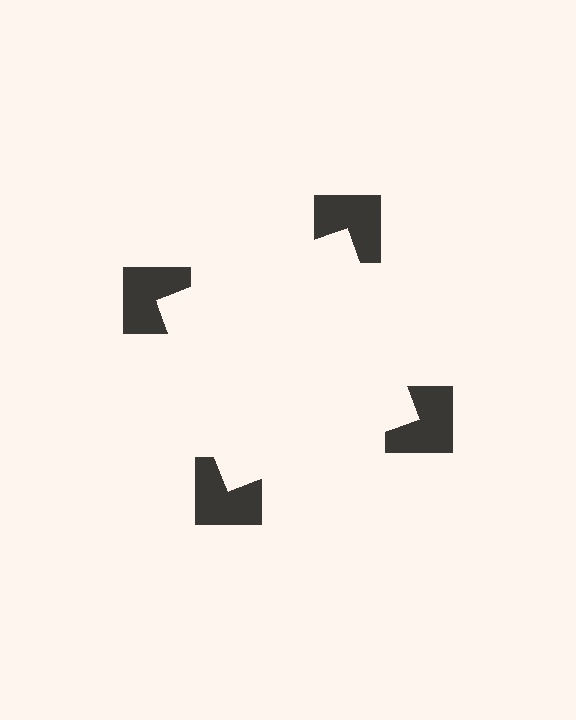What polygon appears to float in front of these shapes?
An illusory square — its edges are inferred from the aligned wedge cuts in the notched squares, not physically drawn.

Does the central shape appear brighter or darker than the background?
It typically appears slightly brighter than the background, even though no actual brightness change is drawn.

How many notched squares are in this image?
There are 4 — one at each vertex of the illusory square.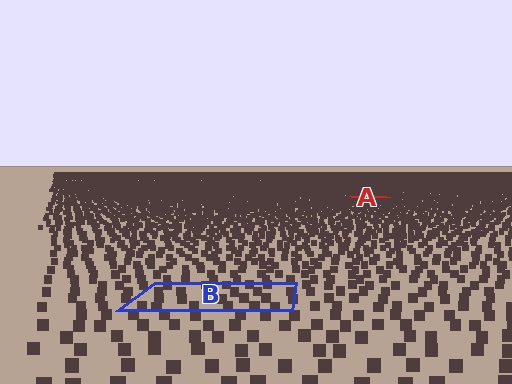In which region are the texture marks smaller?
The texture marks are smaller in region A, because it is farther away.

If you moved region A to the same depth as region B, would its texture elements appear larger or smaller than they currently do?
They would appear larger. At a closer depth, the same texture elements are projected at a bigger on-screen size.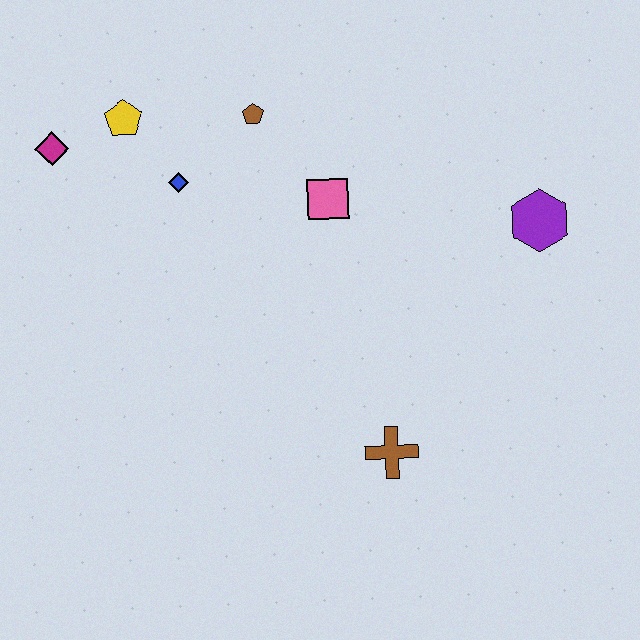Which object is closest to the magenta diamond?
The yellow pentagon is closest to the magenta diamond.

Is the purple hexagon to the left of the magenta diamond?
No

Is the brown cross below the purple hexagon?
Yes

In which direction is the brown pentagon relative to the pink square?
The brown pentagon is above the pink square.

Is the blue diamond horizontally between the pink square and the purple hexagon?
No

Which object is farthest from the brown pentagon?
The brown cross is farthest from the brown pentagon.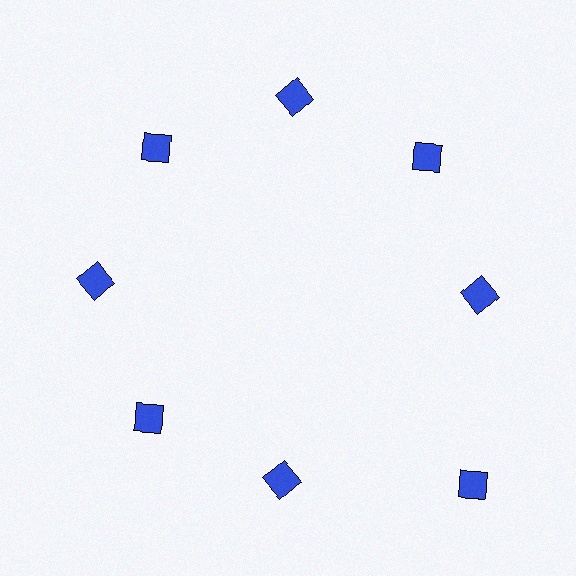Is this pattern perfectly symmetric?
No. The 8 blue diamonds are arranged in a ring, but one element near the 4 o'clock position is pushed outward from the center, breaking the 8-fold rotational symmetry.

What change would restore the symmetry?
The symmetry would be restored by moving it inward, back onto the ring so that all 8 diamonds sit at equal angles and equal distance from the center.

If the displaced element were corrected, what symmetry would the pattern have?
It would have 8-fold rotational symmetry — the pattern would map onto itself every 45 degrees.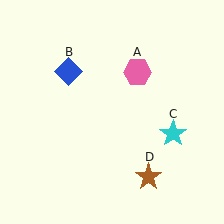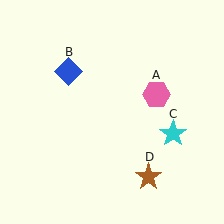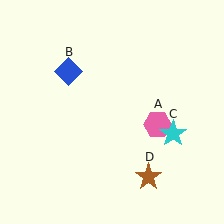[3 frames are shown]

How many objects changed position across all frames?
1 object changed position: pink hexagon (object A).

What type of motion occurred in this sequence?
The pink hexagon (object A) rotated clockwise around the center of the scene.